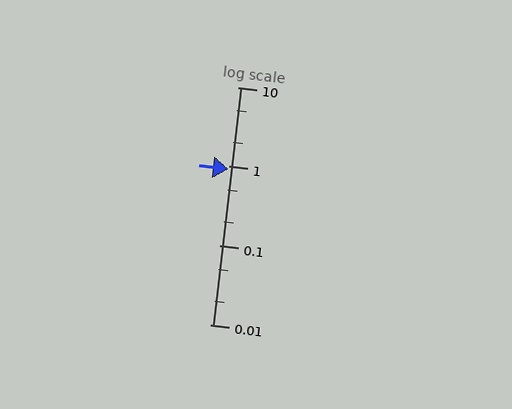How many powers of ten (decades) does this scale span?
The scale spans 3 decades, from 0.01 to 10.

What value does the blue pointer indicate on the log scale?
The pointer indicates approximately 0.93.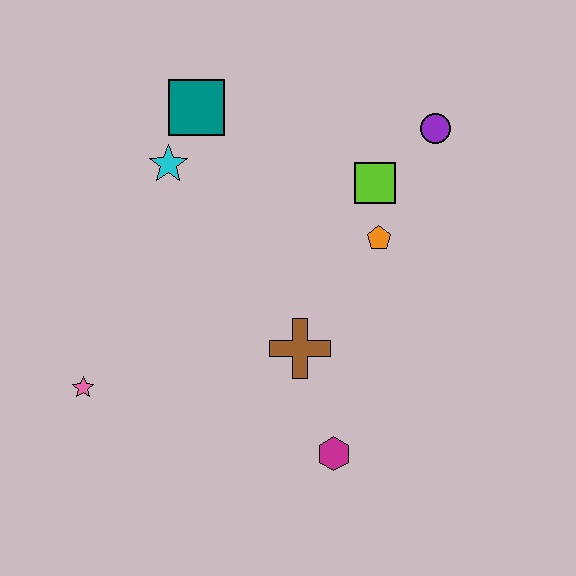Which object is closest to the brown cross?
The magenta hexagon is closest to the brown cross.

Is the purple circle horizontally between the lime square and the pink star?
No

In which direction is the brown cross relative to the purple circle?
The brown cross is below the purple circle.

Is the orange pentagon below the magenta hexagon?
No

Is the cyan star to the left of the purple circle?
Yes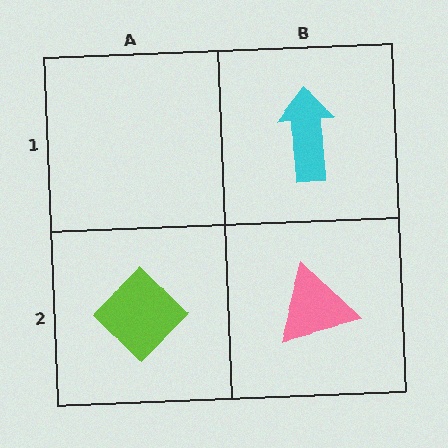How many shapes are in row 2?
2 shapes.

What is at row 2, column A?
A lime diamond.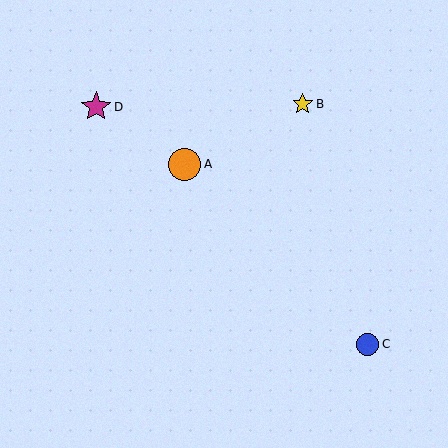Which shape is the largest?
The orange circle (labeled A) is the largest.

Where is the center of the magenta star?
The center of the magenta star is at (96, 107).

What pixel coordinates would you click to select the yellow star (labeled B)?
Click at (303, 104) to select the yellow star B.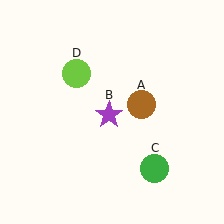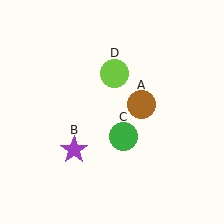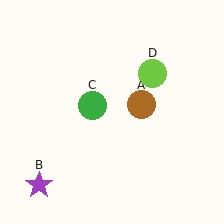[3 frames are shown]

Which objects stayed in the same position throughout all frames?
Brown circle (object A) remained stationary.